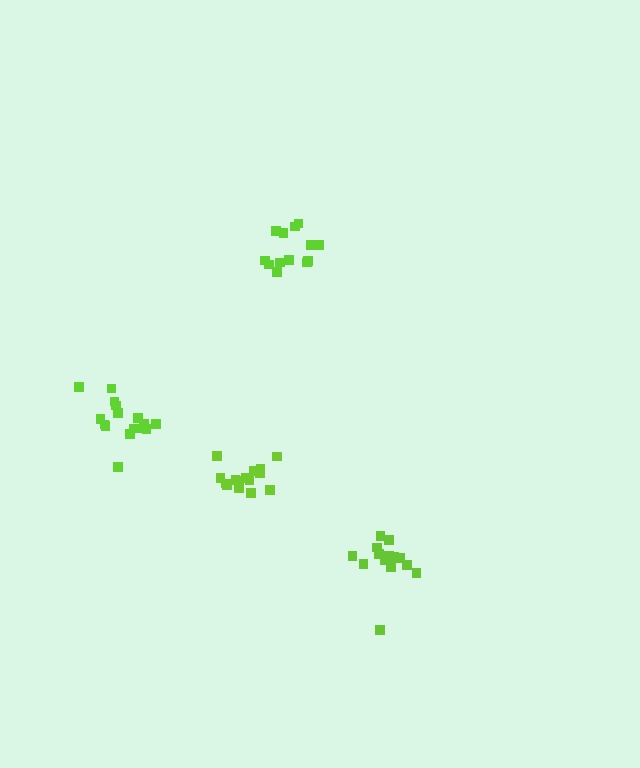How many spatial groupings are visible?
There are 4 spatial groupings.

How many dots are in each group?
Group 1: 13 dots, Group 2: 16 dots, Group 3: 16 dots, Group 4: 14 dots (59 total).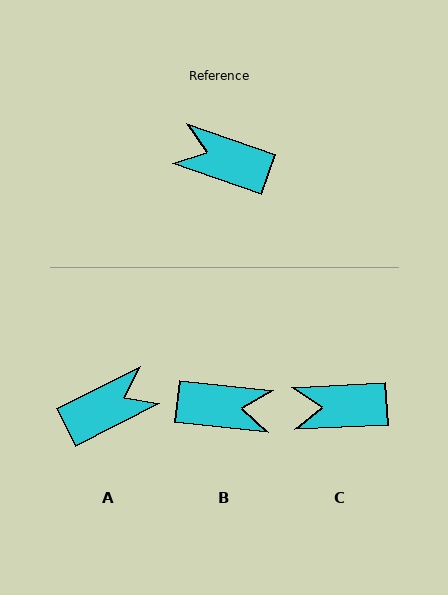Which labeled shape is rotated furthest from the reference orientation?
B, about 167 degrees away.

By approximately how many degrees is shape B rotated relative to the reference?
Approximately 167 degrees clockwise.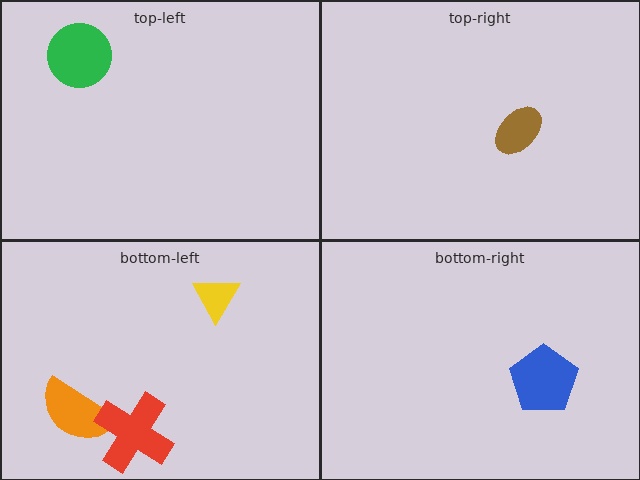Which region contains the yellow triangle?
The bottom-left region.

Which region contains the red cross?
The bottom-left region.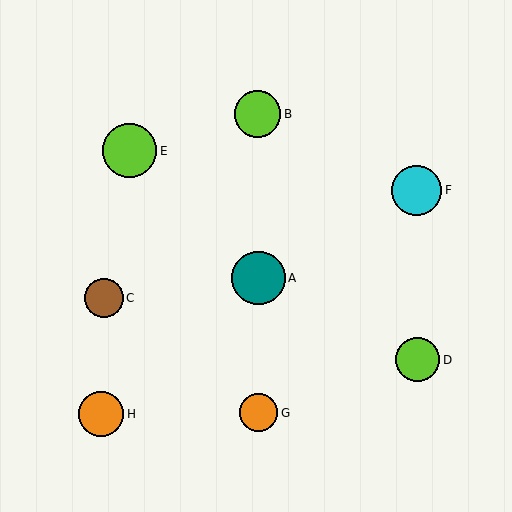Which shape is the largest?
The lime circle (labeled E) is the largest.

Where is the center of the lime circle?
The center of the lime circle is at (258, 114).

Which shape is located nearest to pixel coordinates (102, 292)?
The brown circle (labeled C) at (104, 298) is nearest to that location.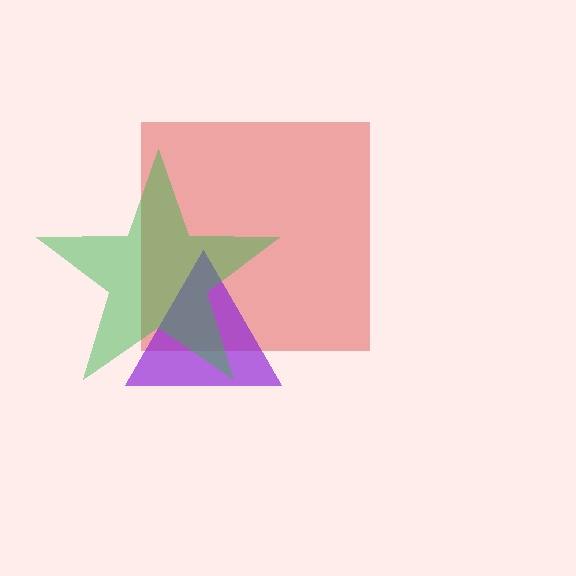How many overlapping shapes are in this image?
There are 3 overlapping shapes in the image.